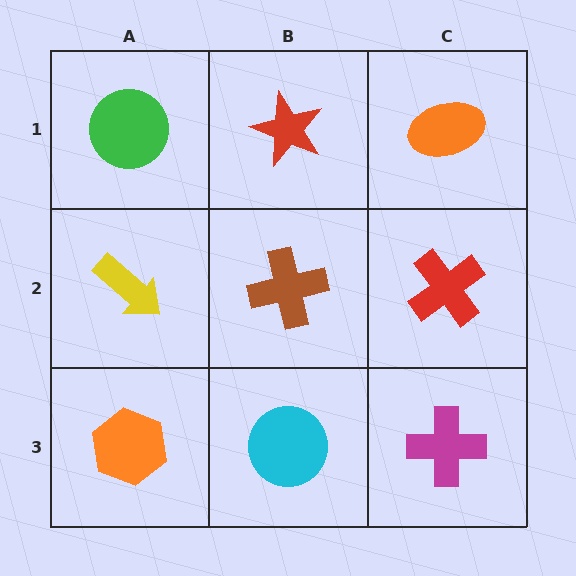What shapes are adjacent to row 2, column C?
An orange ellipse (row 1, column C), a magenta cross (row 3, column C), a brown cross (row 2, column B).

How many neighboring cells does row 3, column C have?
2.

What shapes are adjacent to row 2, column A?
A green circle (row 1, column A), an orange hexagon (row 3, column A), a brown cross (row 2, column B).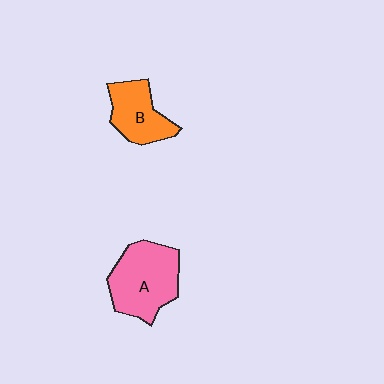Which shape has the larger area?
Shape A (pink).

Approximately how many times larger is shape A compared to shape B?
Approximately 1.5 times.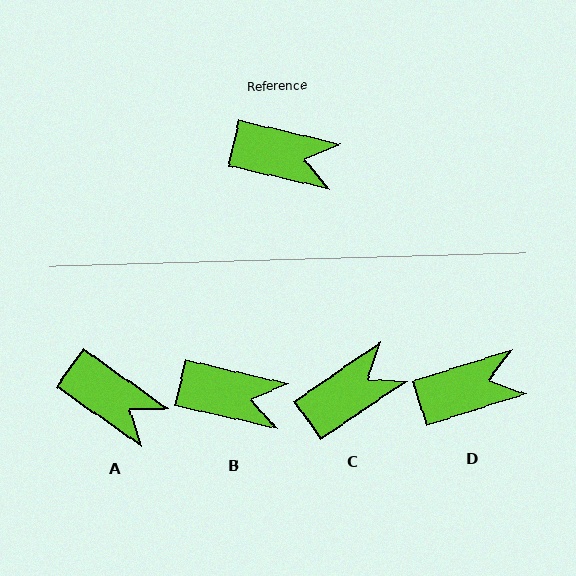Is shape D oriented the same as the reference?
No, it is off by about 31 degrees.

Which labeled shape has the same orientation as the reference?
B.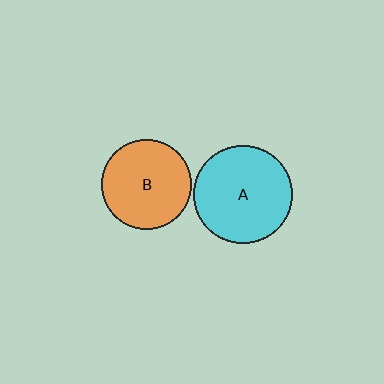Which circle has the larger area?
Circle A (cyan).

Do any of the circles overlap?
No, none of the circles overlap.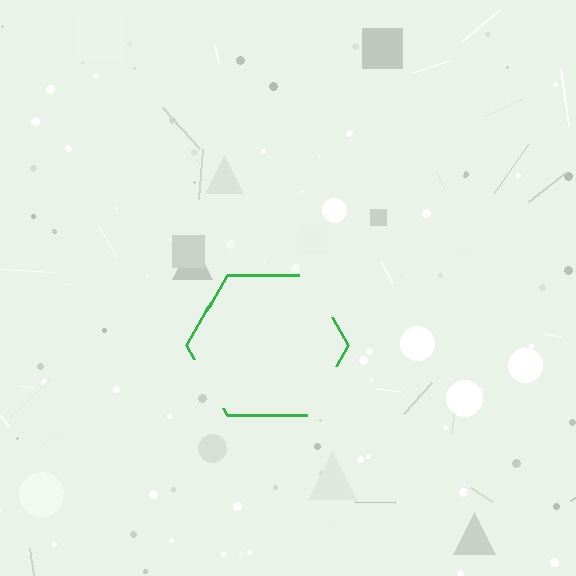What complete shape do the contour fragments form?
The contour fragments form a hexagon.